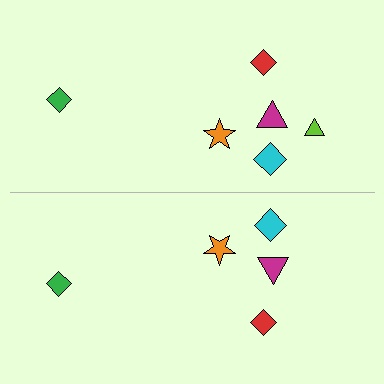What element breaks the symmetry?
A lime triangle is missing from the bottom side.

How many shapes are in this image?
There are 11 shapes in this image.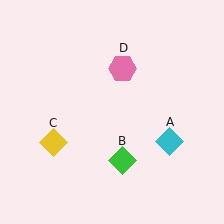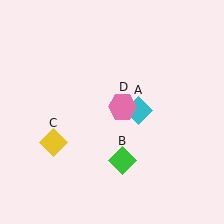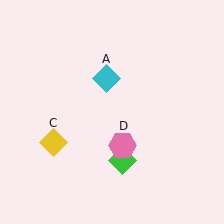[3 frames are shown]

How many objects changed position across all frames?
2 objects changed position: cyan diamond (object A), pink hexagon (object D).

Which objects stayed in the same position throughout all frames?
Green diamond (object B) and yellow diamond (object C) remained stationary.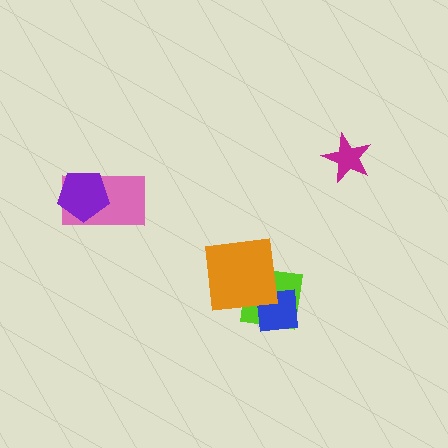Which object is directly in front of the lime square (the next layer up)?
The blue square is directly in front of the lime square.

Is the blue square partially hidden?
Yes, it is partially covered by another shape.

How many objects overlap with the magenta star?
0 objects overlap with the magenta star.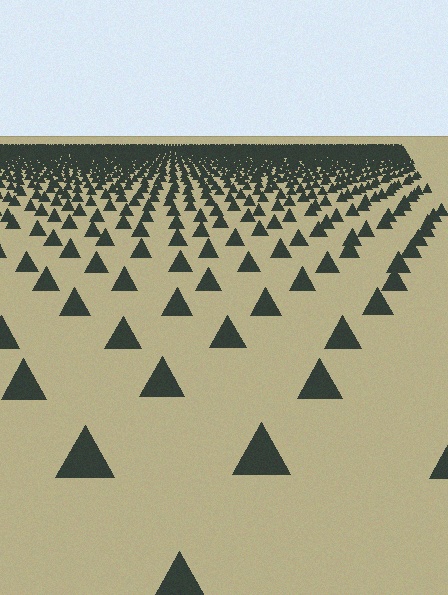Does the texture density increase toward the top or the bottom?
Density increases toward the top.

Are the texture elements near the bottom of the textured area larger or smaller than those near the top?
Larger. Near the bottom, elements are closer to the viewer and appear at a bigger on-screen size.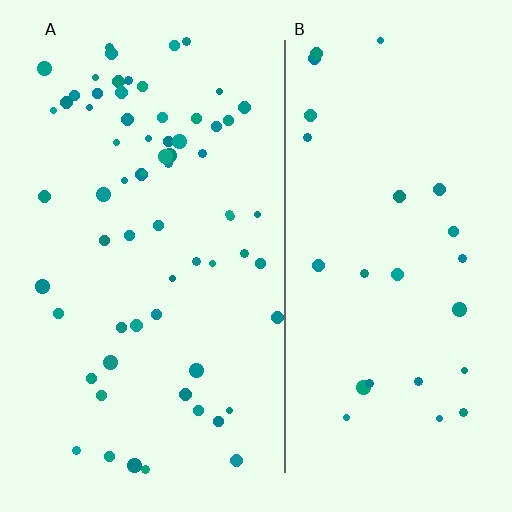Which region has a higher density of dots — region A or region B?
A (the left).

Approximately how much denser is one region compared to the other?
Approximately 2.5× — region A over region B.